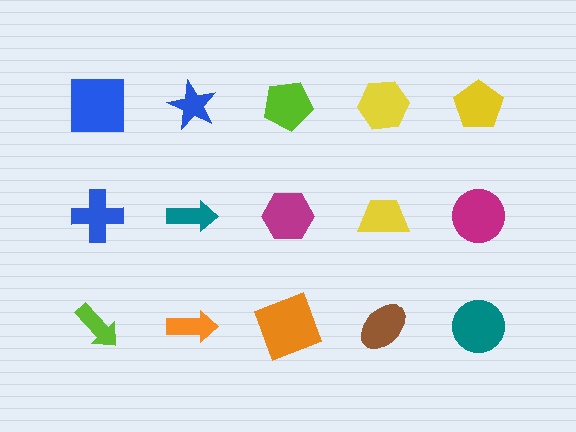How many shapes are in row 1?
5 shapes.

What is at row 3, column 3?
An orange square.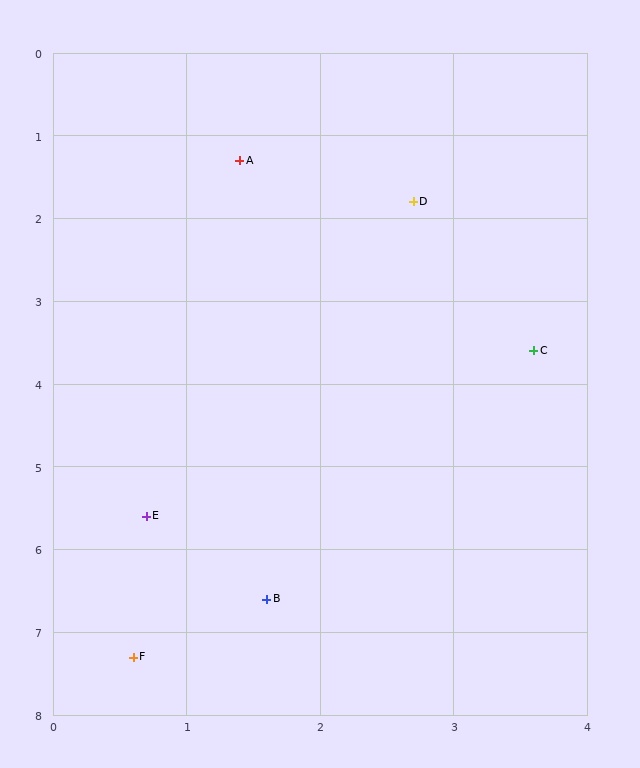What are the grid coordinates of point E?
Point E is at approximately (0.7, 5.6).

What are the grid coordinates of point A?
Point A is at approximately (1.4, 1.3).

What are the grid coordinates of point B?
Point B is at approximately (1.6, 6.6).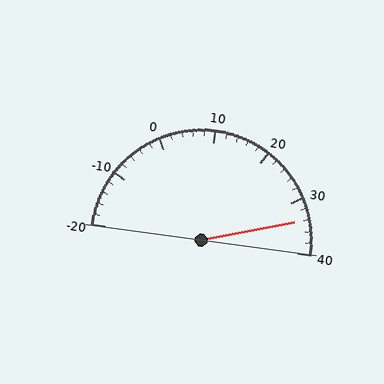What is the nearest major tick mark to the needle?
The nearest major tick mark is 30.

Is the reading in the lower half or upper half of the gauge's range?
The reading is in the upper half of the range (-20 to 40).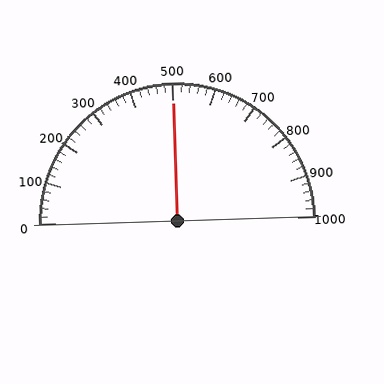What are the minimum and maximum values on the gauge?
The gauge ranges from 0 to 1000.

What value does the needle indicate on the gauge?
The needle indicates approximately 500.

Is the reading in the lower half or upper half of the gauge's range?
The reading is in the upper half of the range (0 to 1000).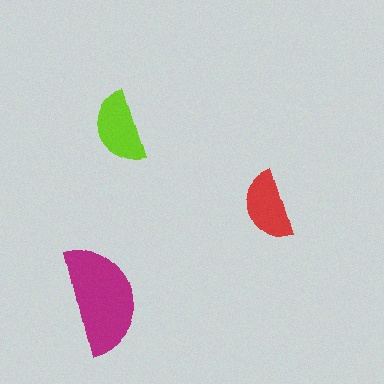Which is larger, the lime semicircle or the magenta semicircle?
The magenta one.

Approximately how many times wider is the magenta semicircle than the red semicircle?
About 1.5 times wider.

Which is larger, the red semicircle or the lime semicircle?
The lime one.